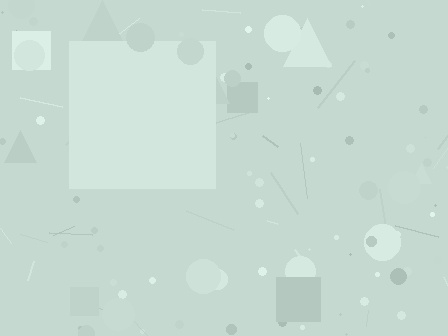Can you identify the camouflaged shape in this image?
The camouflaged shape is a square.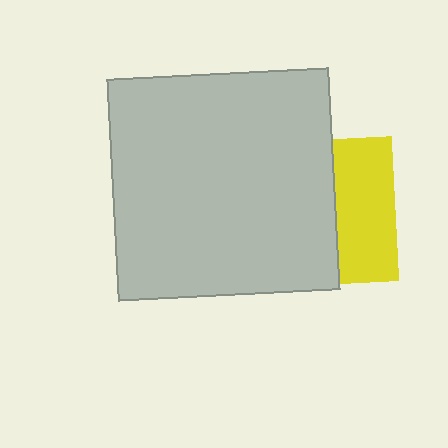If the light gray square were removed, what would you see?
You would see the complete yellow square.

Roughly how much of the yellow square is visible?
A small part of it is visible (roughly 40%).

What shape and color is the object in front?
The object in front is a light gray square.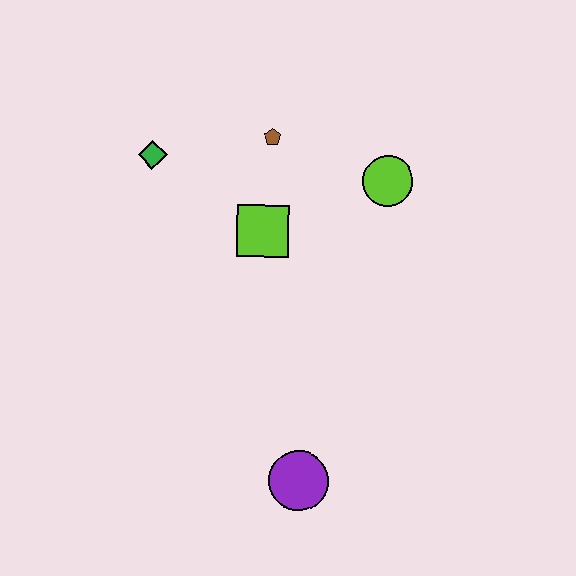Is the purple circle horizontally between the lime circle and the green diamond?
Yes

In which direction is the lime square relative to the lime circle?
The lime square is to the left of the lime circle.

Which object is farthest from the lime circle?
The purple circle is farthest from the lime circle.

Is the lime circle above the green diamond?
No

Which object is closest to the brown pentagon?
The lime square is closest to the brown pentagon.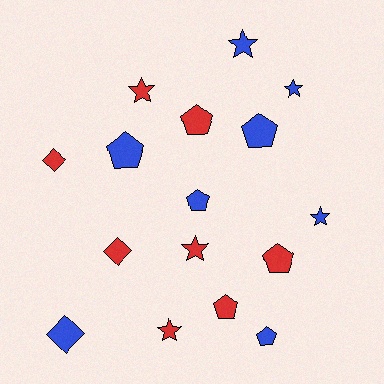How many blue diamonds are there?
There is 1 blue diamond.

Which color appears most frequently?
Blue, with 8 objects.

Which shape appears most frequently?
Pentagon, with 7 objects.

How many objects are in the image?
There are 16 objects.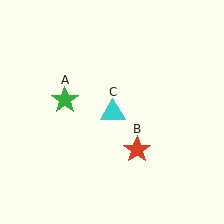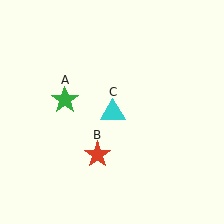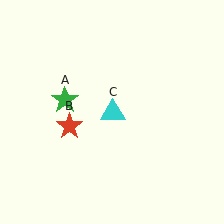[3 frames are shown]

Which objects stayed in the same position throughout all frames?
Green star (object A) and cyan triangle (object C) remained stationary.